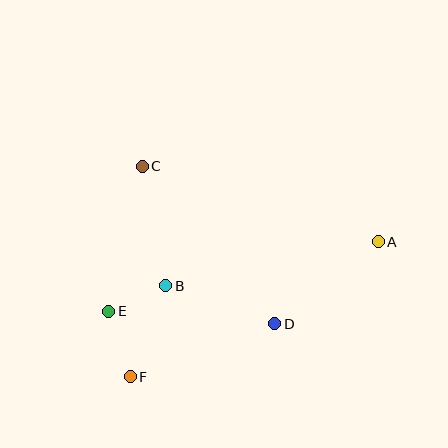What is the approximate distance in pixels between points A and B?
The distance between A and B is approximately 217 pixels.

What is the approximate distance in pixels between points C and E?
The distance between C and E is approximately 148 pixels.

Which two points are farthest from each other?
Points A and F are farthest from each other.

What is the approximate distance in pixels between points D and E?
The distance between D and E is approximately 167 pixels.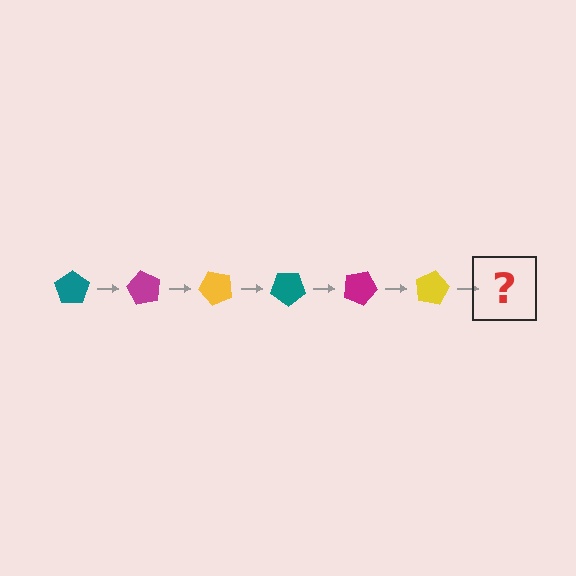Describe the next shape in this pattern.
It should be a teal pentagon, rotated 360 degrees from the start.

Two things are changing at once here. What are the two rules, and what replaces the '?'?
The two rules are that it rotates 60 degrees each step and the color cycles through teal, magenta, and yellow. The '?' should be a teal pentagon, rotated 360 degrees from the start.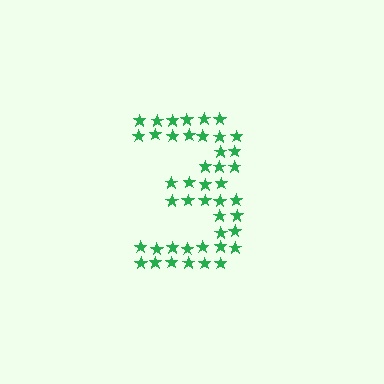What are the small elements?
The small elements are stars.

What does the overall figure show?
The overall figure shows the digit 3.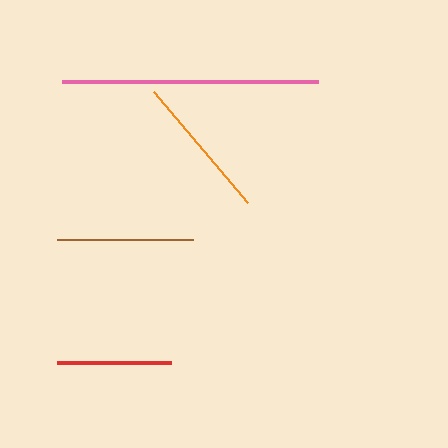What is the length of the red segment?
The red segment is approximately 114 pixels long.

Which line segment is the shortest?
The red line is the shortest at approximately 114 pixels.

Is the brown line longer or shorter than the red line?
The brown line is longer than the red line.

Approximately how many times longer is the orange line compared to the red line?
The orange line is approximately 1.3 times the length of the red line.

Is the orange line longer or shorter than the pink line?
The pink line is longer than the orange line.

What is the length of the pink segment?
The pink segment is approximately 256 pixels long.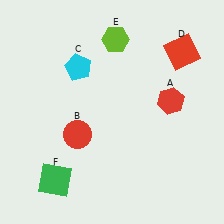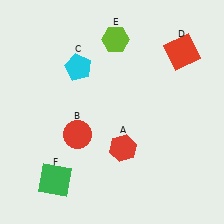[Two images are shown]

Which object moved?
The red hexagon (A) moved left.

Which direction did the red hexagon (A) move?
The red hexagon (A) moved left.